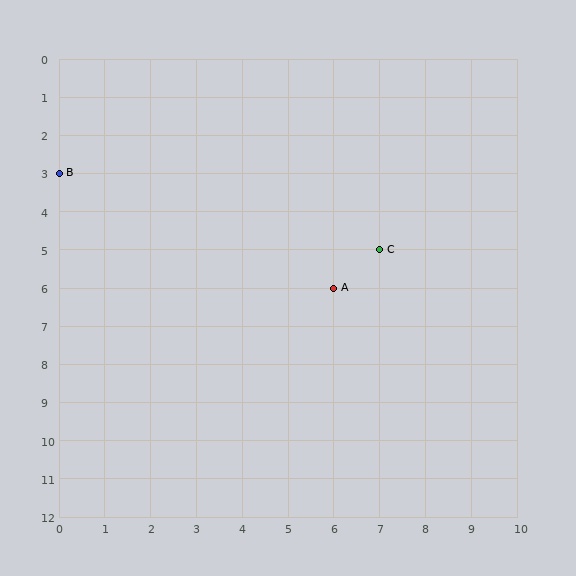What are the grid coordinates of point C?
Point C is at grid coordinates (7, 5).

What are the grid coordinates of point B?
Point B is at grid coordinates (0, 3).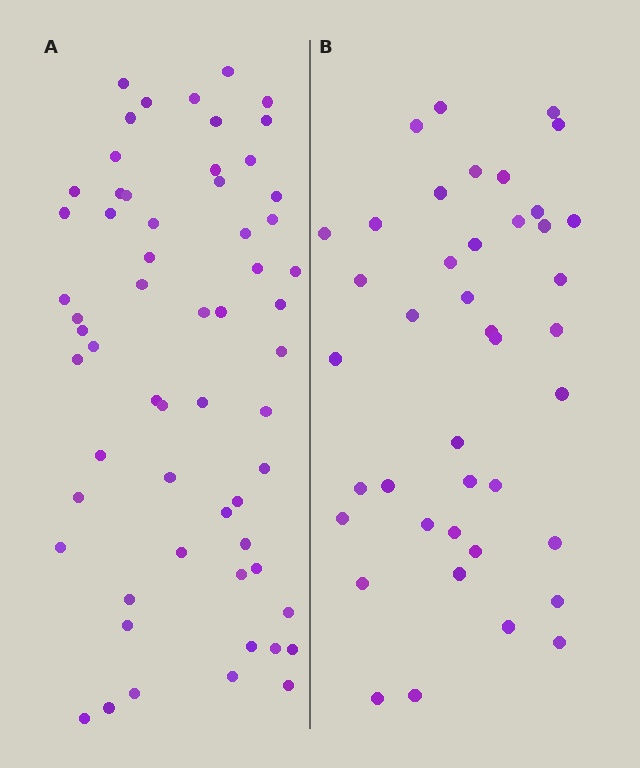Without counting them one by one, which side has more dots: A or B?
Region A (the left region) has more dots.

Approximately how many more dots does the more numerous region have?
Region A has approximately 20 more dots than region B.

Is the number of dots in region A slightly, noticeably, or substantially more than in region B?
Region A has substantially more. The ratio is roughly 1.5 to 1.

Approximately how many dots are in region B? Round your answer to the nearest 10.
About 40 dots. (The exact count is 41, which rounds to 40.)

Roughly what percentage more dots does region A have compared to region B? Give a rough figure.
About 45% more.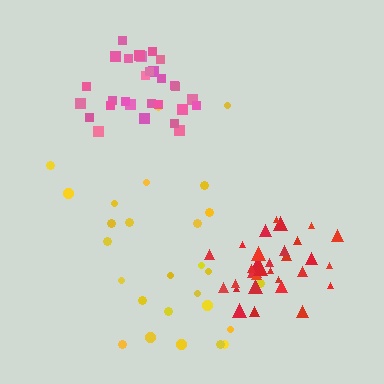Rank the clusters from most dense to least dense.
red, pink, yellow.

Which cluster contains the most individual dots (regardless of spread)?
Red (32).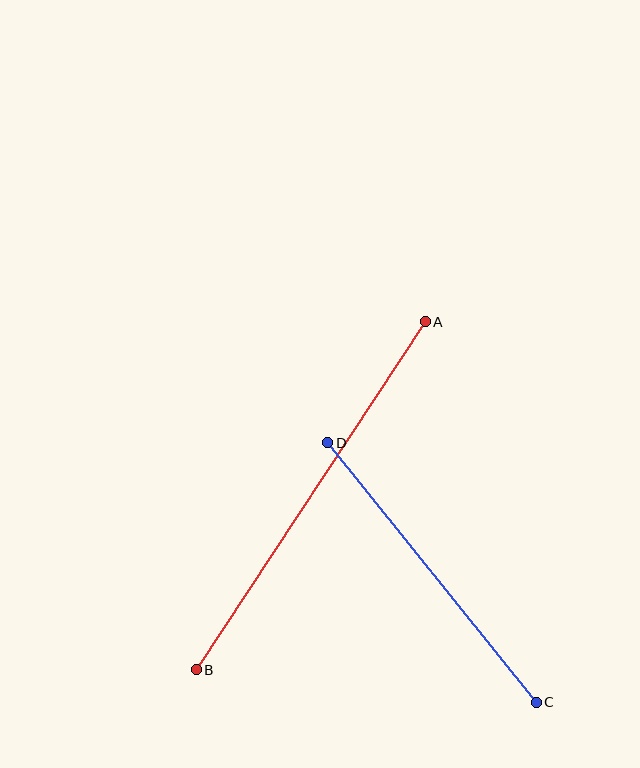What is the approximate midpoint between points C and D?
The midpoint is at approximately (432, 572) pixels.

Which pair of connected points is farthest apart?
Points A and B are farthest apart.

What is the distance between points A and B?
The distance is approximately 417 pixels.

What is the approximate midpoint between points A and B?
The midpoint is at approximately (311, 496) pixels.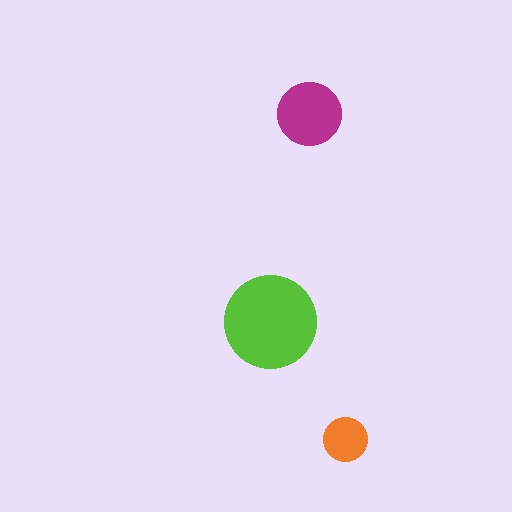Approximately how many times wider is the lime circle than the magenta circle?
About 1.5 times wider.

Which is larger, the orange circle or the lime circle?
The lime one.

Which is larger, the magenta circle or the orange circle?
The magenta one.